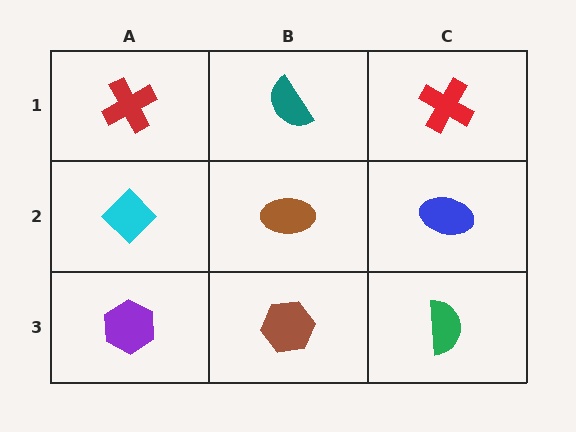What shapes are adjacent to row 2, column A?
A red cross (row 1, column A), a purple hexagon (row 3, column A), a brown ellipse (row 2, column B).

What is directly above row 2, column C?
A red cross.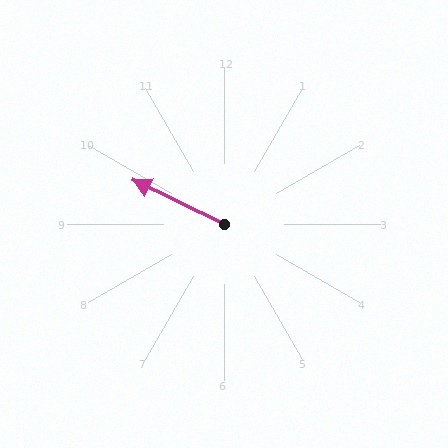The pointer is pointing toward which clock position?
Roughly 10 o'clock.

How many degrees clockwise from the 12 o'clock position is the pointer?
Approximately 296 degrees.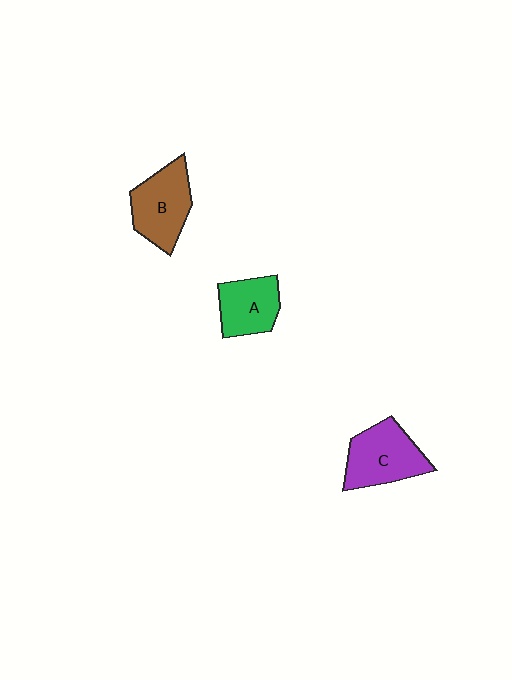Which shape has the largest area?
Shape C (purple).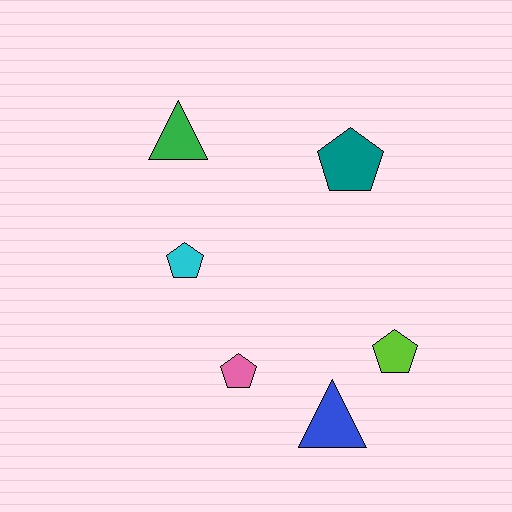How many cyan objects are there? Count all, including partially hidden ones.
There is 1 cyan object.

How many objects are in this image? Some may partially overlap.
There are 6 objects.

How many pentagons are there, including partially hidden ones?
There are 4 pentagons.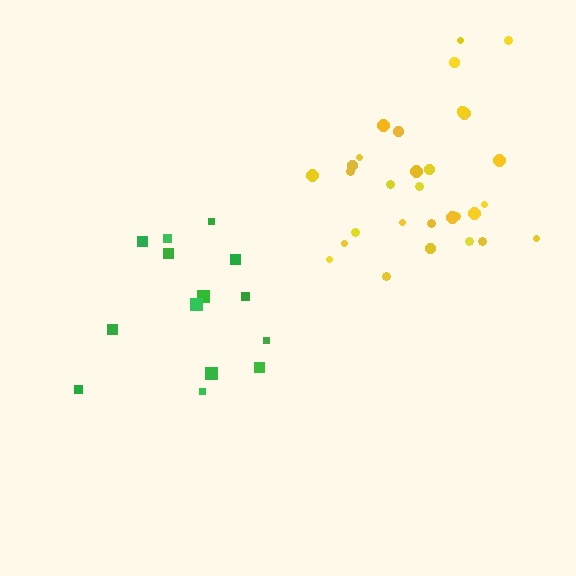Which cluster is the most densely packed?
Yellow.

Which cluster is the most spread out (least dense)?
Green.